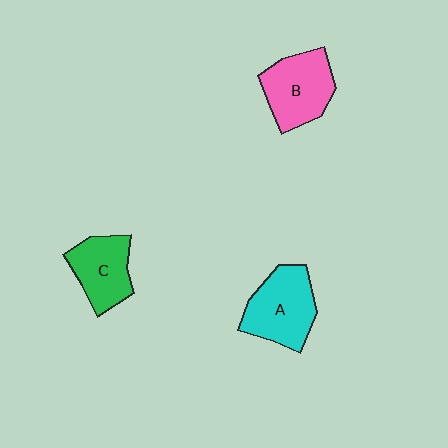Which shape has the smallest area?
Shape C (green).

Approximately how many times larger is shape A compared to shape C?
Approximately 1.2 times.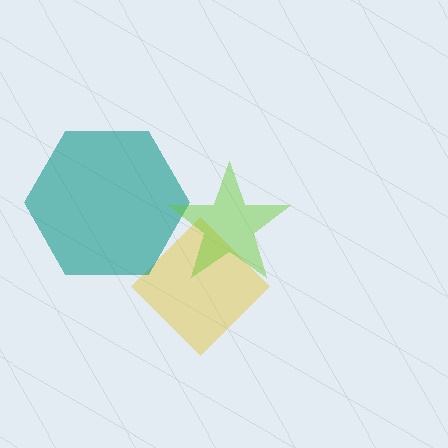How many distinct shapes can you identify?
There are 3 distinct shapes: a yellow diamond, a teal hexagon, a lime star.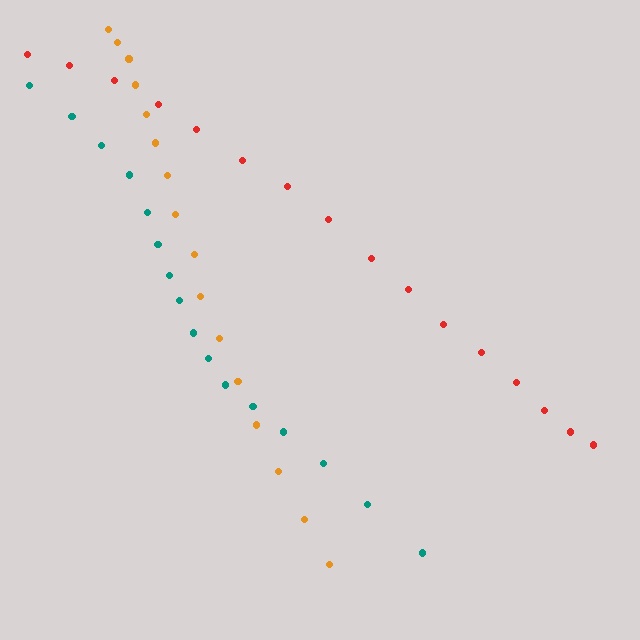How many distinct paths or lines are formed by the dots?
There are 3 distinct paths.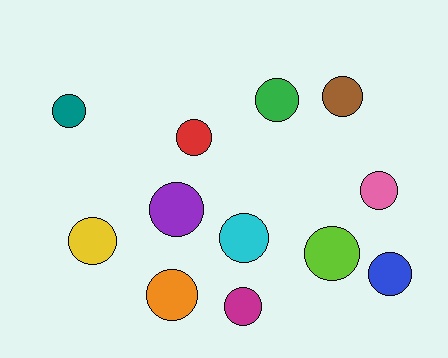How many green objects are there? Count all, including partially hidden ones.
There is 1 green object.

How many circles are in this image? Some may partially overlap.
There are 12 circles.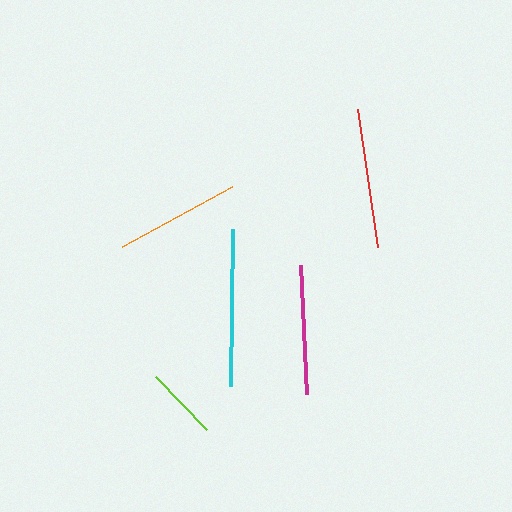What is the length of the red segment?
The red segment is approximately 140 pixels long.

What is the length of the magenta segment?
The magenta segment is approximately 129 pixels long.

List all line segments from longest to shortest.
From longest to shortest: cyan, red, magenta, orange, lime.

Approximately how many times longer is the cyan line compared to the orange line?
The cyan line is approximately 1.2 times the length of the orange line.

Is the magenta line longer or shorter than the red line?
The red line is longer than the magenta line.